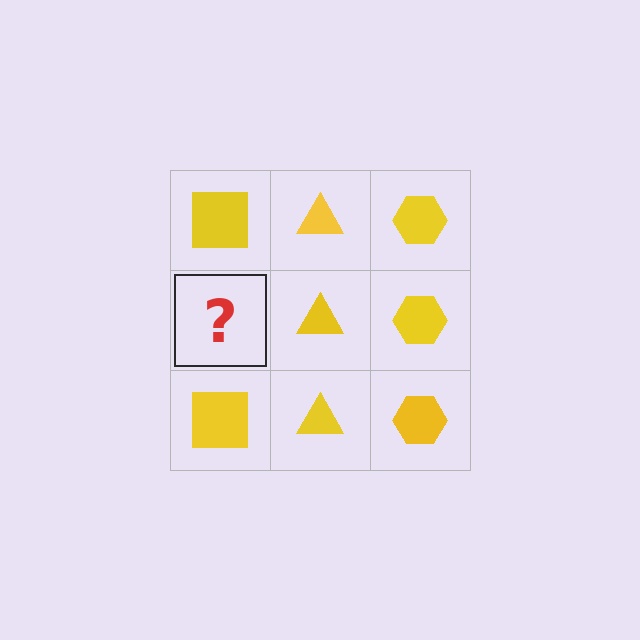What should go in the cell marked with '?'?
The missing cell should contain a yellow square.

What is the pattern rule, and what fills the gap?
The rule is that each column has a consistent shape. The gap should be filled with a yellow square.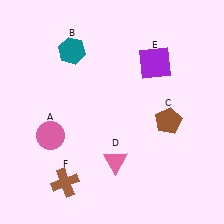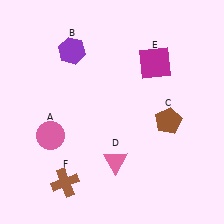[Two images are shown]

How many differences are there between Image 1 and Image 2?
There are 2 differences between the two images.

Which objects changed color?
B changed from teal to purple. E changed from purple to magenta.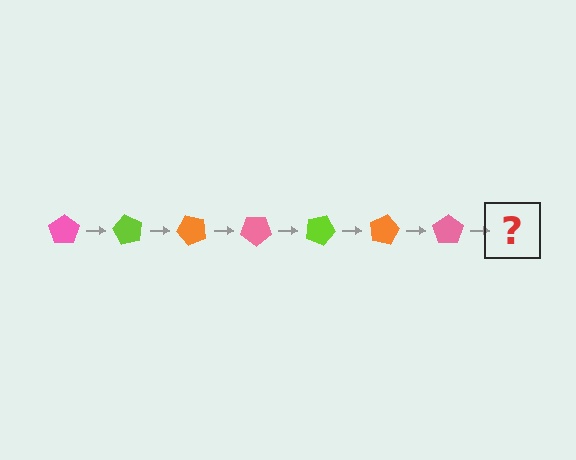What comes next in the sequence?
The next element should be a lime pentagon, rotated 420 degrees from the start.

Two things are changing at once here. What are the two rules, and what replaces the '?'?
The two rules are that it rotates 60 degrees each step and the color cycles through pink, lime, and orange. The '?' should be a lime pentagon, rotated 420 degrees from the start.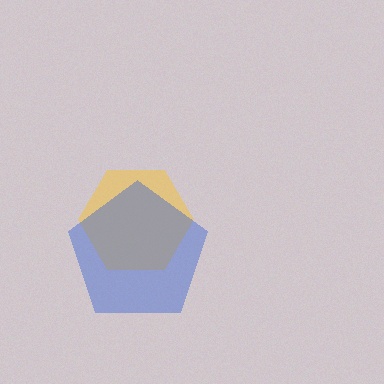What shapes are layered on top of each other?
The layered shapes are: a yellow hexagon, a blue pentagon.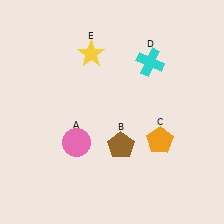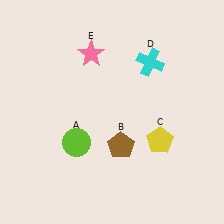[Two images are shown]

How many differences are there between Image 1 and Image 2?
There are 3 differences between the two images.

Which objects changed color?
A changed from pink to lime. C changed from orange to yellow. E changed from yellow to pink.